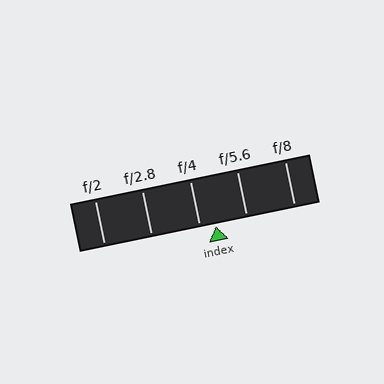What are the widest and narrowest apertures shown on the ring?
The widest aperture shown is f/2 and the narrowest is f/8.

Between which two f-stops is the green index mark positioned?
The index mark is between f/4 and f/5.6.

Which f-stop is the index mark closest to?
The index mark is closest to f/4.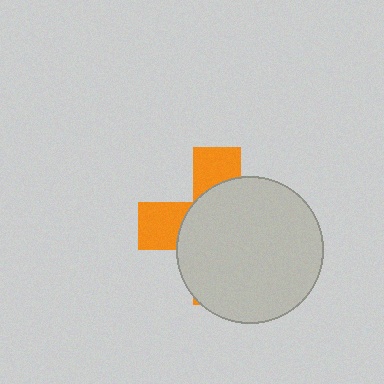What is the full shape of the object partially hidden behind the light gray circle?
The partially hidden object is an orange cross.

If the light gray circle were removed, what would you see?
You would see the complete orange cross.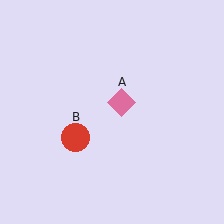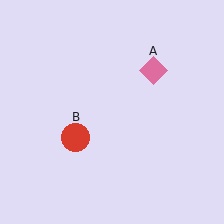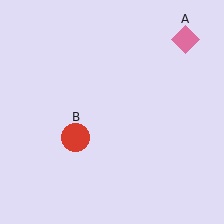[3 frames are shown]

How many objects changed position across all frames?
1 object changed position: pink diamond (object A).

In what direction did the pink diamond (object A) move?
The pink diamond (object A) moved up and to the right.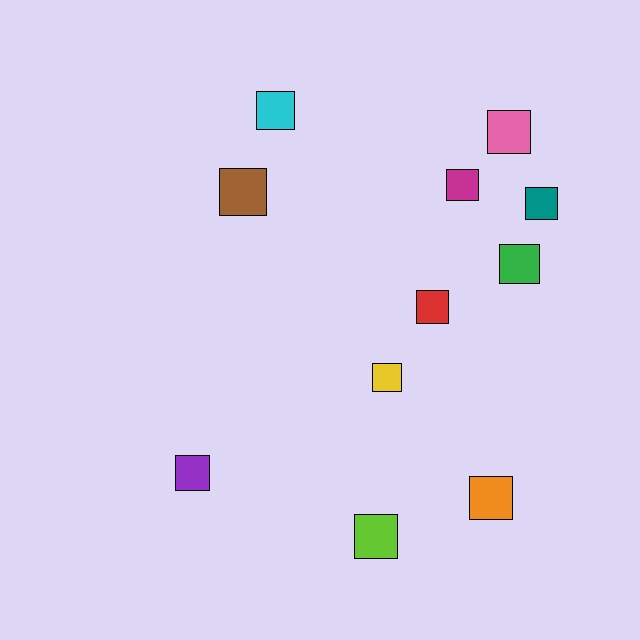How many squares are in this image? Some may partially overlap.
There are 11 squares.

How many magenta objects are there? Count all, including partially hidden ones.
There is 1 magenta object.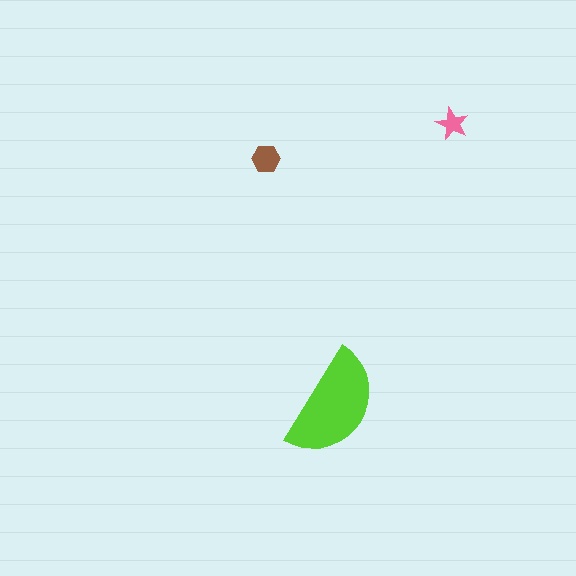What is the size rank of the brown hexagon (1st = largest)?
2nd.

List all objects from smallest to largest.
The pink star, the brown hexagon, the lime semicircle.